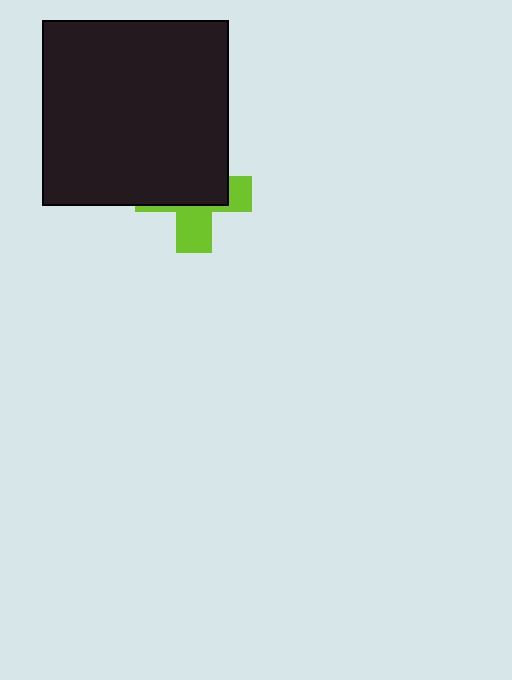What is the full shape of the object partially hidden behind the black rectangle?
The partially hidden object is a lime cross.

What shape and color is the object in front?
The object in front is a black rectangle.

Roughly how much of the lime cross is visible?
A small part of it is visible (roughly 40%).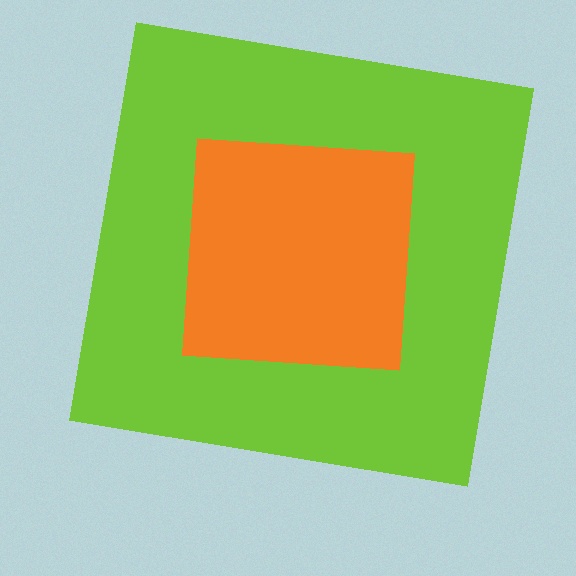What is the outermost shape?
The lime square.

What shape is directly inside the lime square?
The orange square.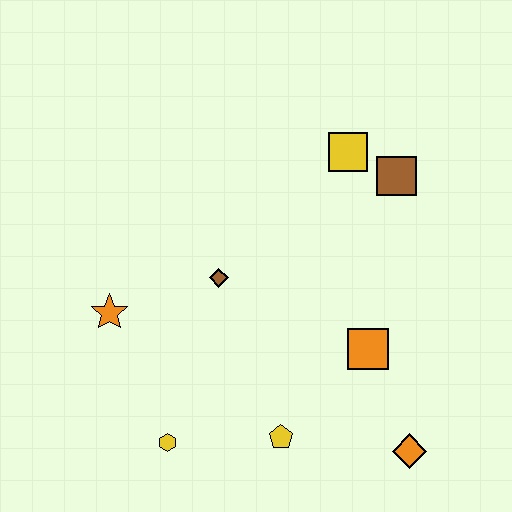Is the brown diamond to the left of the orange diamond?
Yes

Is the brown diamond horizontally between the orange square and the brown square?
No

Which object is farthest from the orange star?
The orange diamond is farthest from the orange star.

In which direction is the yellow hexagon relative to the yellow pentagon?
The yellow hexagon is to the left of the yellow pentagon.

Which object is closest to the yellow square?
The brown square is closest to the yellow square.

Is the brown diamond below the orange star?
No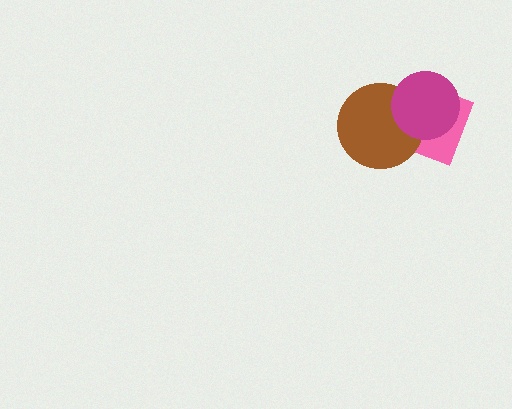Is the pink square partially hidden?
Yes, it is partially covered by another shape.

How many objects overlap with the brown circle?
2 objects overlap with the brown circle.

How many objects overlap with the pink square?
2 objects overlap with the pink square.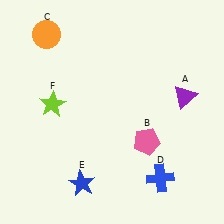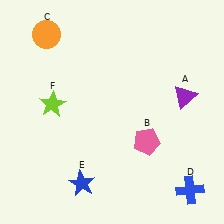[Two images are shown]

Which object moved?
The blue cross (D) moved right.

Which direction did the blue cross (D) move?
The blue cross (D) moved right.